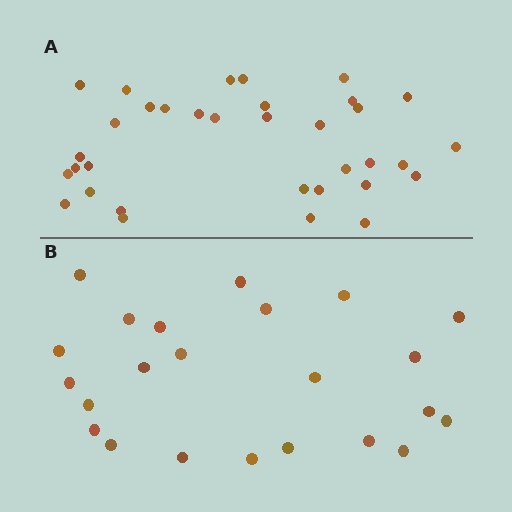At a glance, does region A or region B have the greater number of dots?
Region A (the top region) has more dots.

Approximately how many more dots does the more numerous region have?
Region A has roughly 12 or so more dots than region B.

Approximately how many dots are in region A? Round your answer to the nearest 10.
About 30 dots. (The exact count is 34, which rounds to 30.)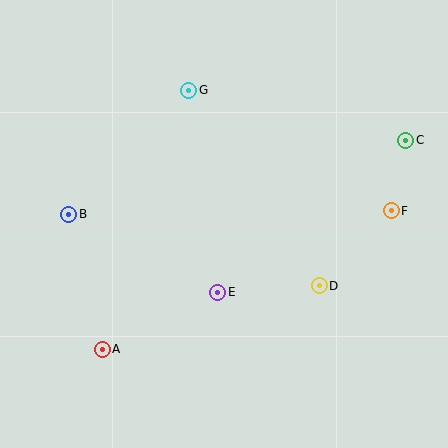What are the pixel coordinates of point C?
Point C is at (406, 140).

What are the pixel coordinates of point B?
Point B is at (69, 214).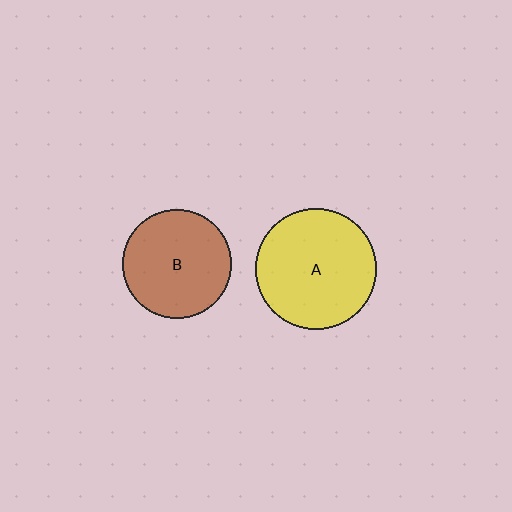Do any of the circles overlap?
No, none of the circles overlap.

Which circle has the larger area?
Circle A (yellow).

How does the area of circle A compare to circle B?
Approximately 1.2 times.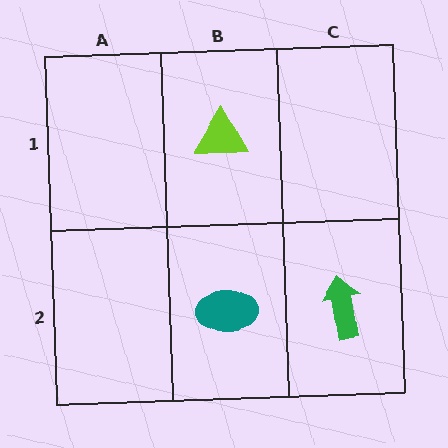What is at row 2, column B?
A teal ellipse.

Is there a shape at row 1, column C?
No, that cell is empty.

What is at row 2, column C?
A green arrow.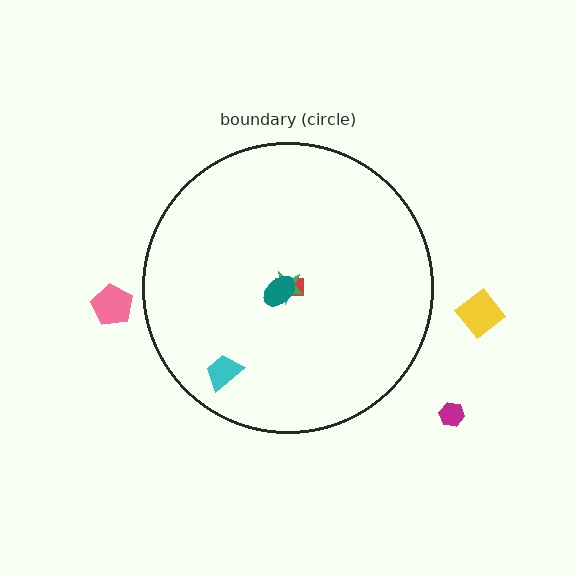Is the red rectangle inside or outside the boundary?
Inside.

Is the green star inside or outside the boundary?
Inside.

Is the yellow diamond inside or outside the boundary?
Outside.